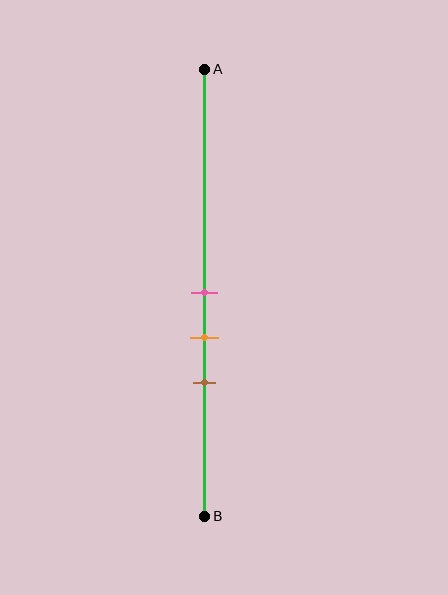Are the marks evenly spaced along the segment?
Yes, the marks are approximately evenly spaced.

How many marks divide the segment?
There are 3 marks dividing the segment.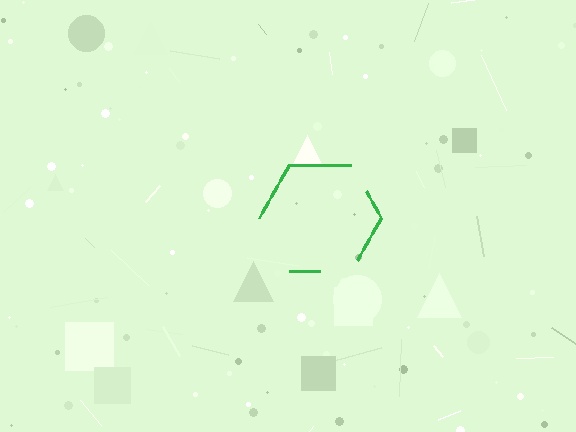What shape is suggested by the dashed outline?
The dashed outline suggests a hexagon.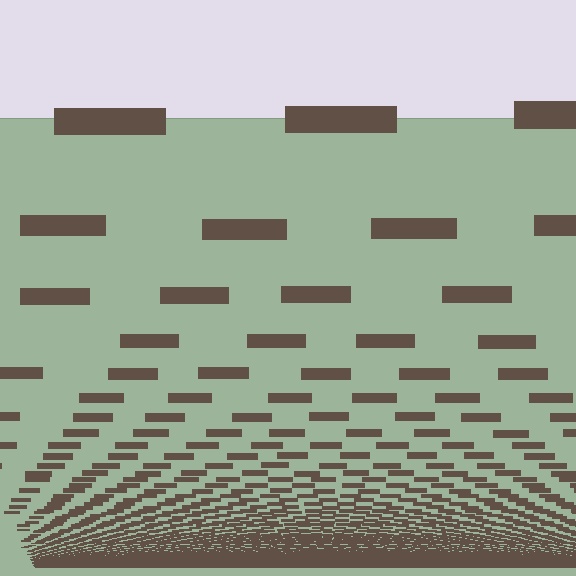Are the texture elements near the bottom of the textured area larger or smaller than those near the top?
Smaller. The gradient is inverted — elements near the bottom are smaller and denser.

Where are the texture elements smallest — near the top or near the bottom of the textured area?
Near the bottom.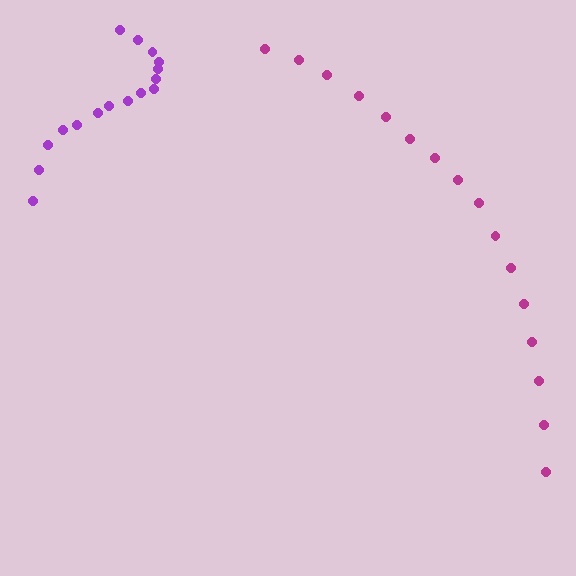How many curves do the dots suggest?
There are 2 distinct paths.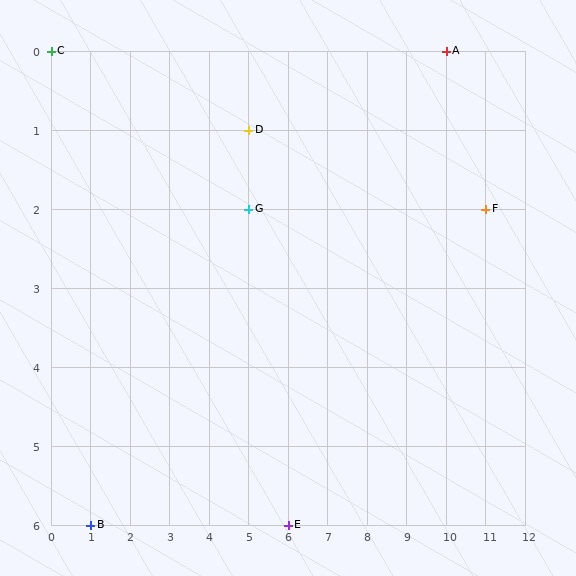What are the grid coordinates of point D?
Point D is at grid coordinates (5, 1).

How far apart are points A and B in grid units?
Points A and B are 9 columns and 6 rows apart (about 10.8 grid units diagonally).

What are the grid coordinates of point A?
Point A is at grid coordinates (10, 0).